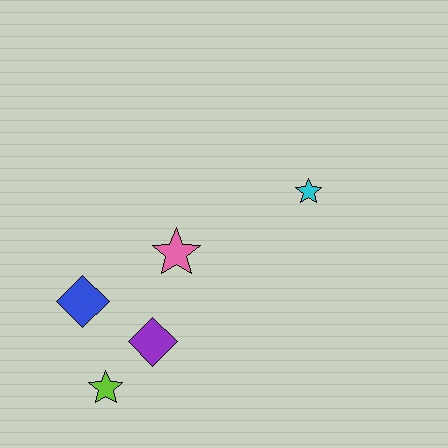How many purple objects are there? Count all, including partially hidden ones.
There is 1 purple object.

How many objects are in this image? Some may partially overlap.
There are 5 objects.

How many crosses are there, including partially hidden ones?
There are no crosses.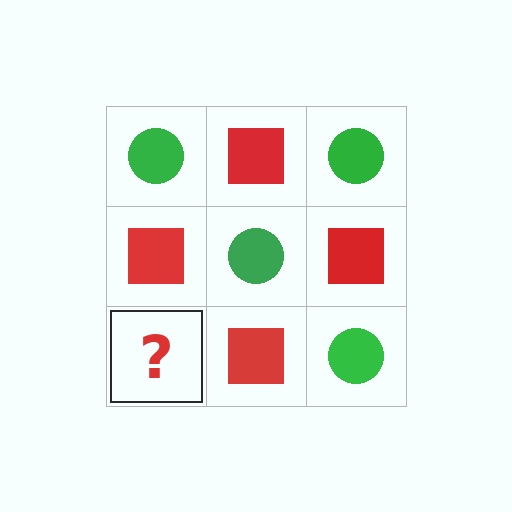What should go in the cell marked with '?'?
The missing cell should contain a green circle.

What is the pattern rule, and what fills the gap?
The rule is that it alternates green circle and red square in a checkerboard pattern. The gap should be filled with a green circle.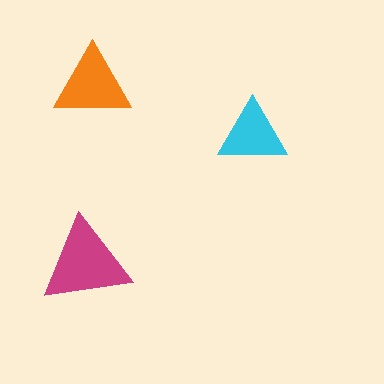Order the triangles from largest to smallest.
the magenta one, the orange one, the cyan one.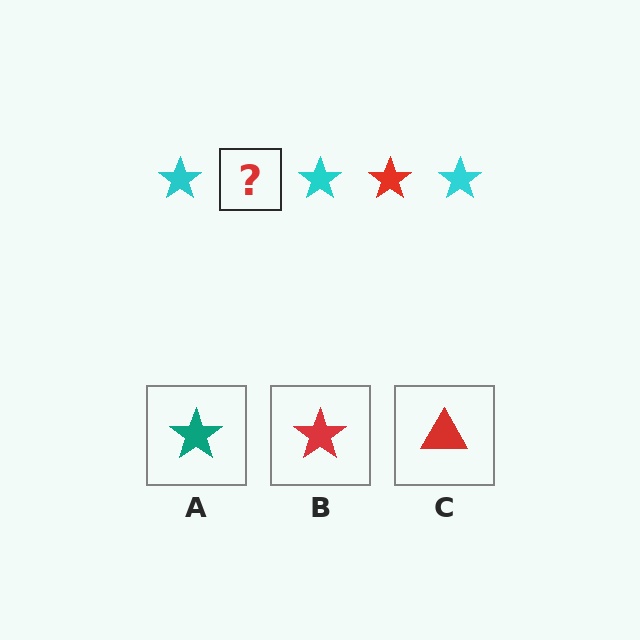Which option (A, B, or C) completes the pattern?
B.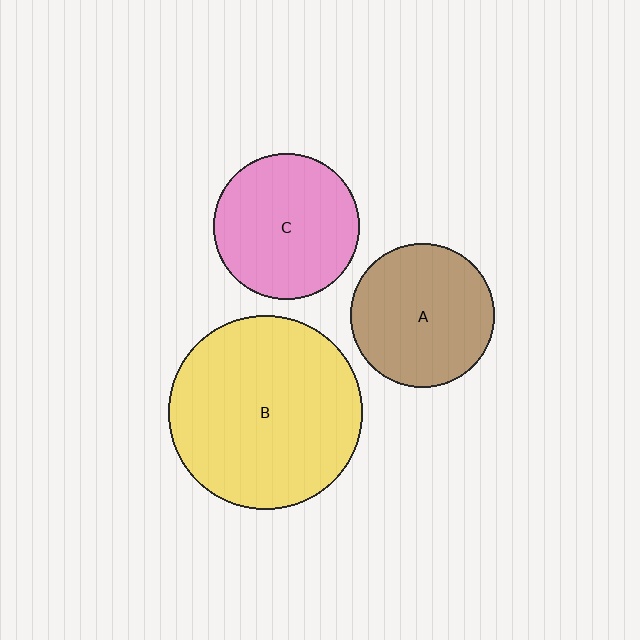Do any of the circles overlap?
No, none of the circles overlap.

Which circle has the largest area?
Circle B (yellow).